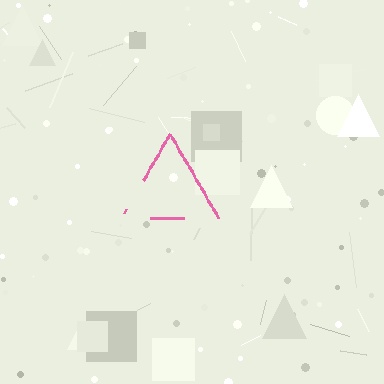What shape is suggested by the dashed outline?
The dashed outline suggests a triangle.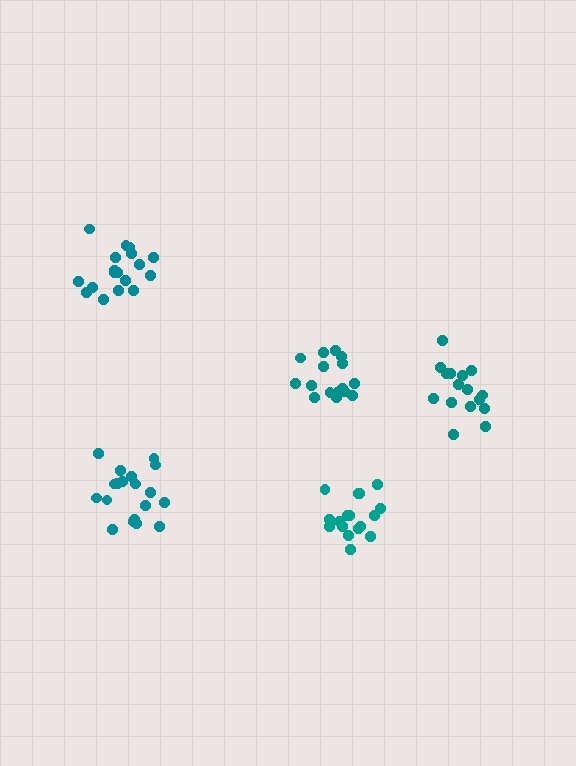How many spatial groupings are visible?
There are 5 spatial groupings.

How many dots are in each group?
Group 1: 16 dots, Group 2: 17 dots, Group 3: 19 dots, Group 4: 18 dots, Group 5: 16 dots (86 total).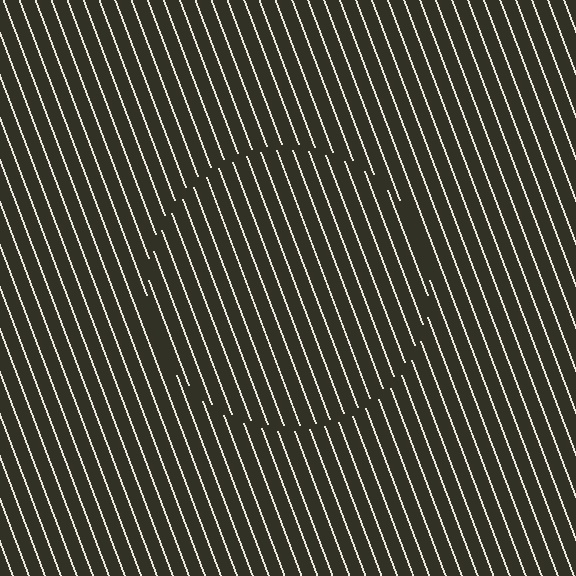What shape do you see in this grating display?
An illusory circle. The interior of the shape contains the same grating, shifted by half a period — the contour is defined by the phase discontinuity where line-ends from the inner and outer gratings abut.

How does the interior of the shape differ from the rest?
The interior of the shape contains the same grating, shifted by half a period — the contour is defined by the phase discontinuity where line-ends from the inner and outer gratings abut.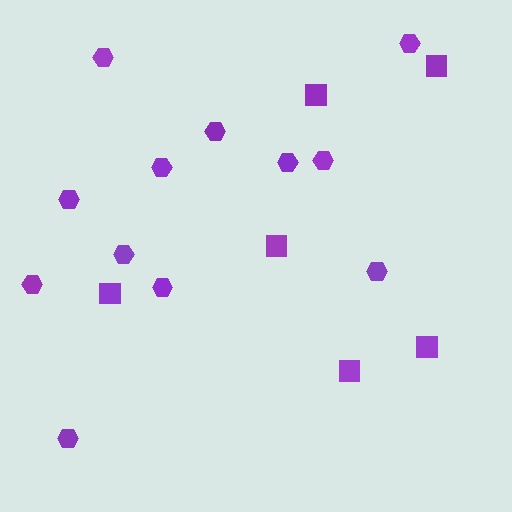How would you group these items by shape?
There are 2 groups: one group of squares (6) and one group of hexagons (12).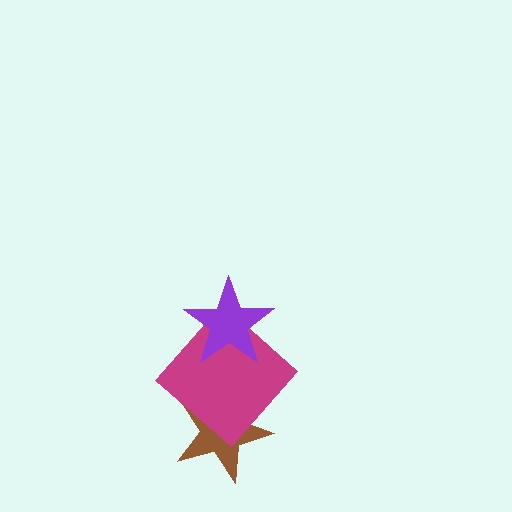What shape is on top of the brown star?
The magenta diamond is on top of the brown star.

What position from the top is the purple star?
The purple star is 1st from the top.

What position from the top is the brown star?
The brown star is 3rd from the top.